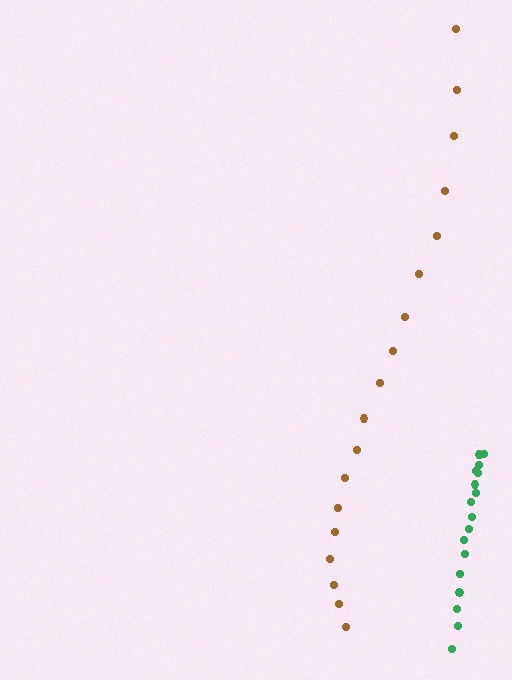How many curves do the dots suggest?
There are 2 distinct paths.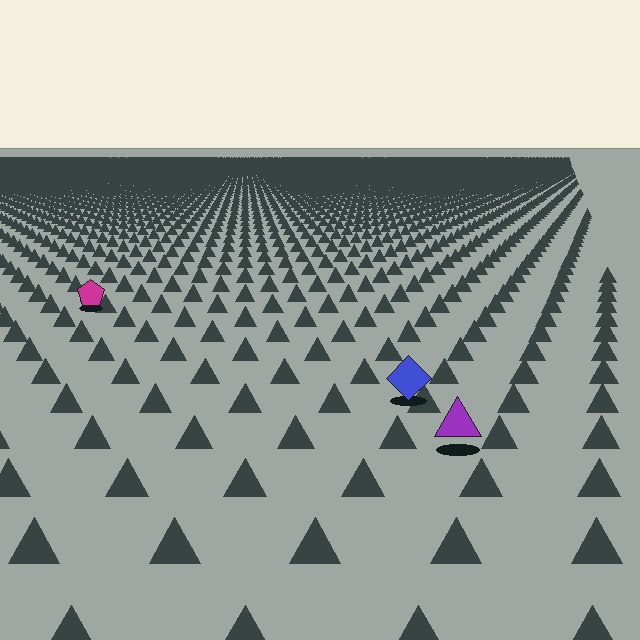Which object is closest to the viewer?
The purple triangle is closest. The texture marks near it are larger and more spread out.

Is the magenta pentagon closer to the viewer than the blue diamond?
No. The blue diamond is closer — you can tell from the texture gradient: the ground texture is coarser near it.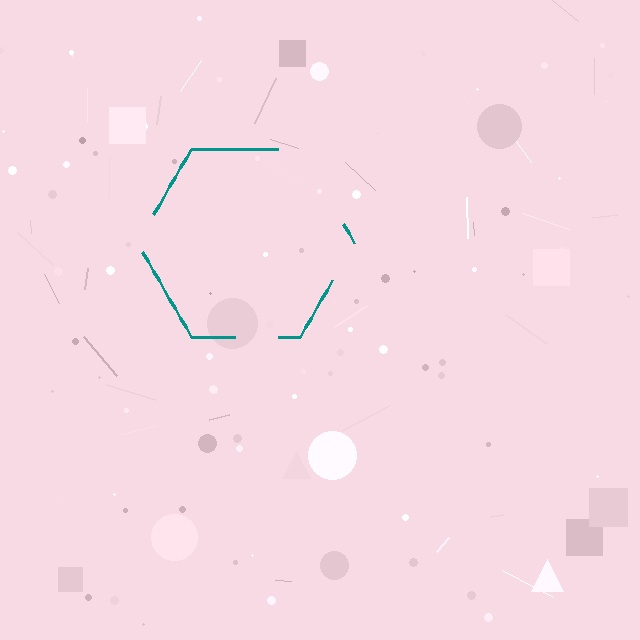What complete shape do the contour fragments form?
The contour fragments form a hexagon.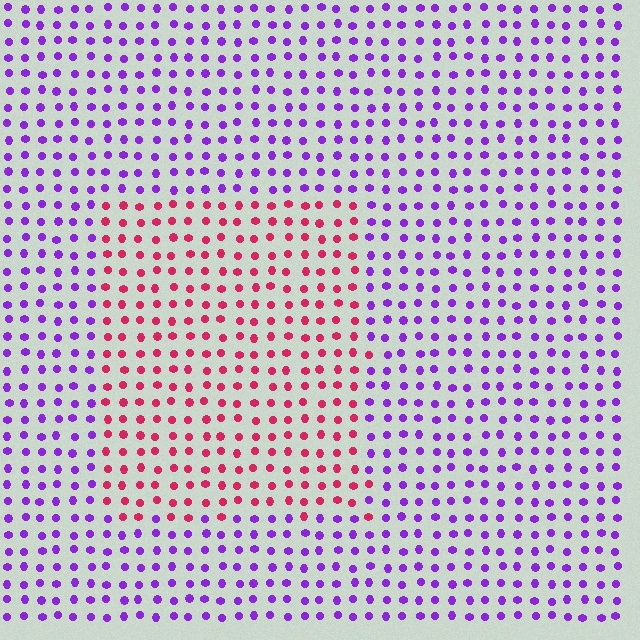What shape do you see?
I see a rectangle.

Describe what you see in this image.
The image is filled with small purple elements in a uniform arrangement. A rectangle-shaped region is visible where the elements are tinted to a slightly different hue, forming a subtle color boundary.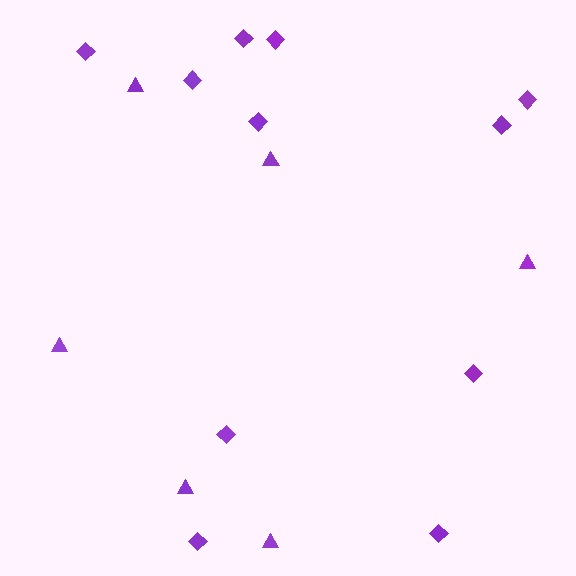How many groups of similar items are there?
There are 2 groups: one group of diamonds (11) and one group of triangles (6).